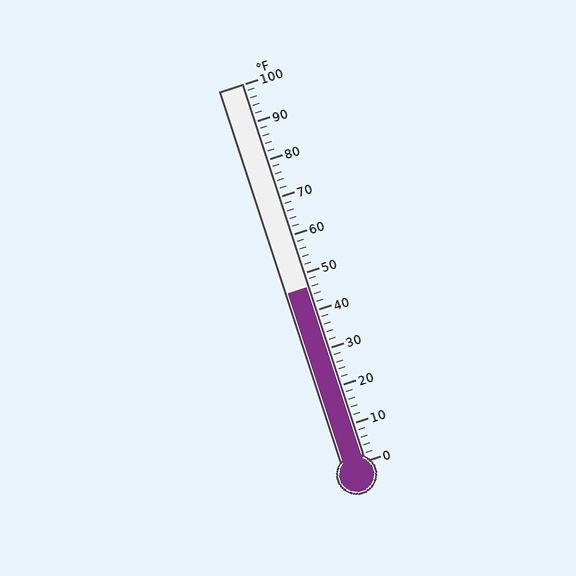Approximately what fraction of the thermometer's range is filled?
The thermometer is filled to approximately 45% of its range.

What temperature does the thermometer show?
The thermometer shows approximately 46°F.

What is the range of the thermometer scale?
The thermometer scale ranges from 0°F to 100°F.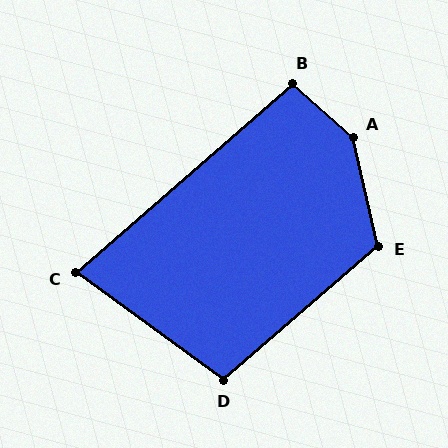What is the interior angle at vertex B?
Approximately 98 degrees (obtuse).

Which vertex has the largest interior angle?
A, at approximately 144 degrees.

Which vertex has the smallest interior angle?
C, at approximately 77 degrees.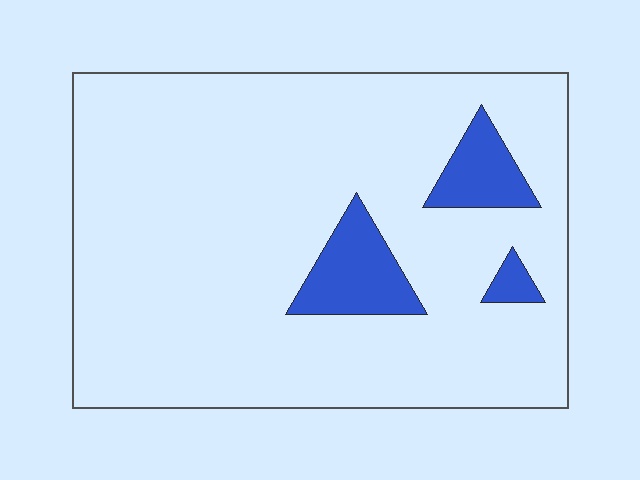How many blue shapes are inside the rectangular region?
3.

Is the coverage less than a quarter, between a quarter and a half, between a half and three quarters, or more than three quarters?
Less than a quarter.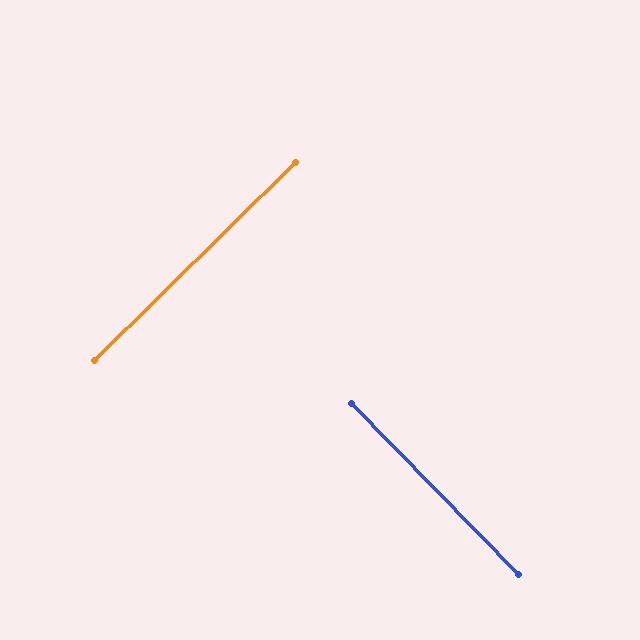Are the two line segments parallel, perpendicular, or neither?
Perpendicular — they meet at approximately 90°.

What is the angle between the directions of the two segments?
Approximately 90 degrees.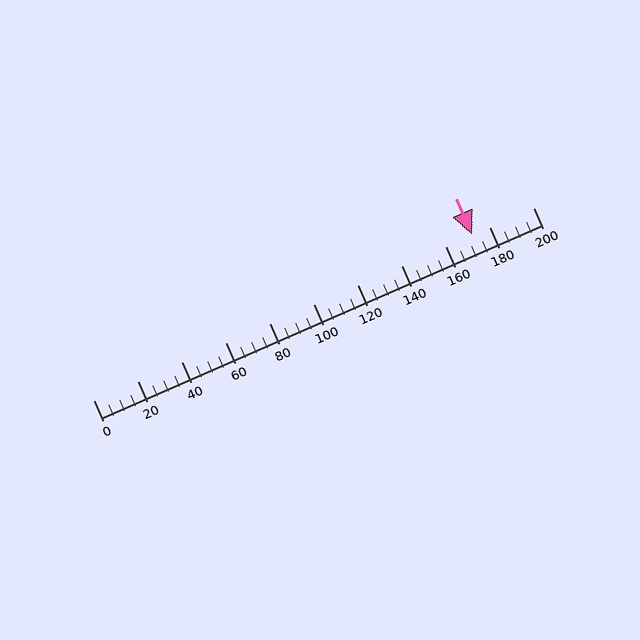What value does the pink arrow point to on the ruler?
The pink arrow points to approximately 172.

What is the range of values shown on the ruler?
The ruler shows values from 0 to 200.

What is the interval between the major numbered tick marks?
The major tick marks are spaced 20 units apart.